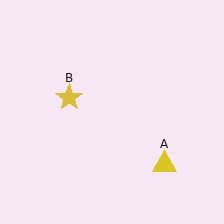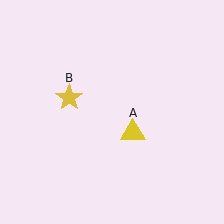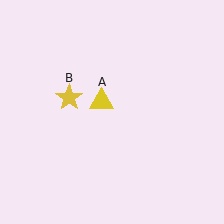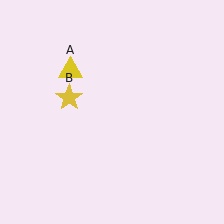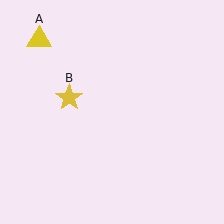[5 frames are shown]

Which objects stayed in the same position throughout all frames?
Yellow star (object B) remained stationary.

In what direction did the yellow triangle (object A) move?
The yellow triangle (object A) moved up and to the left.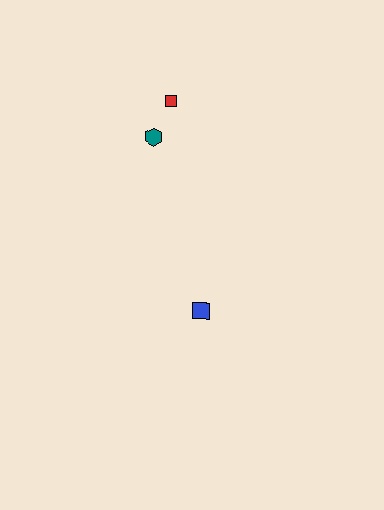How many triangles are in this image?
There are no triangles.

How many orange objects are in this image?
There are no orange objects.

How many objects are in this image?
There are 3 objects.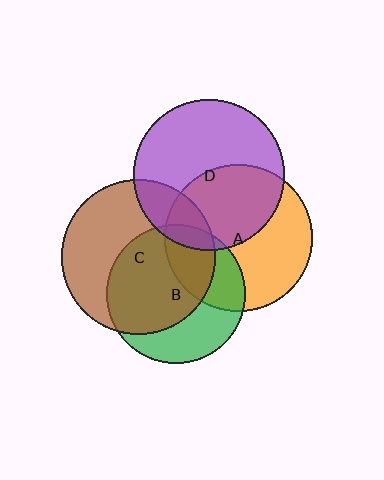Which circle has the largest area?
Circle C (brown).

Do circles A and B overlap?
Yes.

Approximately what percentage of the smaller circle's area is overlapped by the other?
Approximately 30%.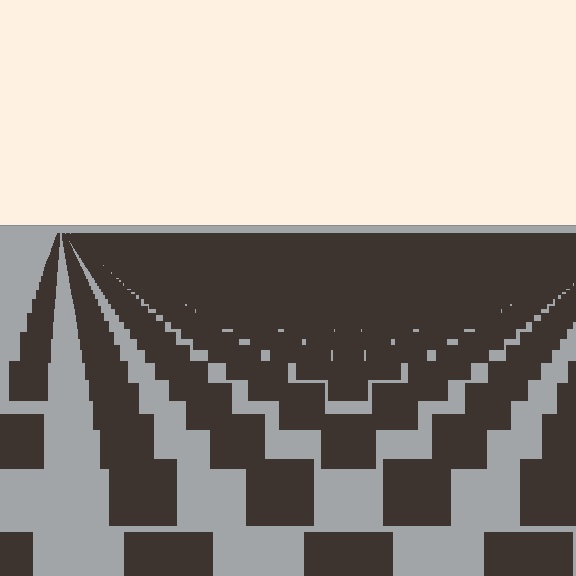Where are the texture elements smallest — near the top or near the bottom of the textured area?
Near the top.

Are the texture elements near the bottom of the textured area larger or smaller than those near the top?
Larger. Near the bottom, elements are closer to the viewer and appear at a bigger on-screen size.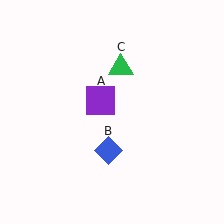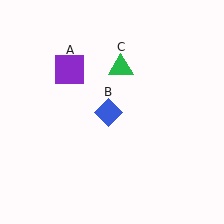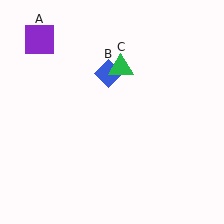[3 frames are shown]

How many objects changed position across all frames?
2 objects changed position: purple square (object A), blue diamond (object B).